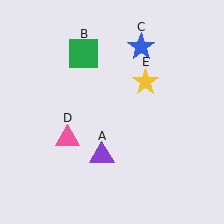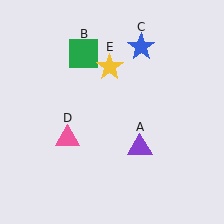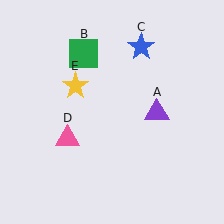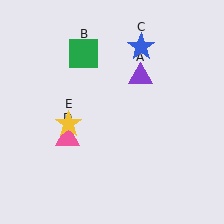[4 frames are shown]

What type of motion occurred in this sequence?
The purple triangle (object A), yellow star (object E) rotated counterclockwise around the center of the scene.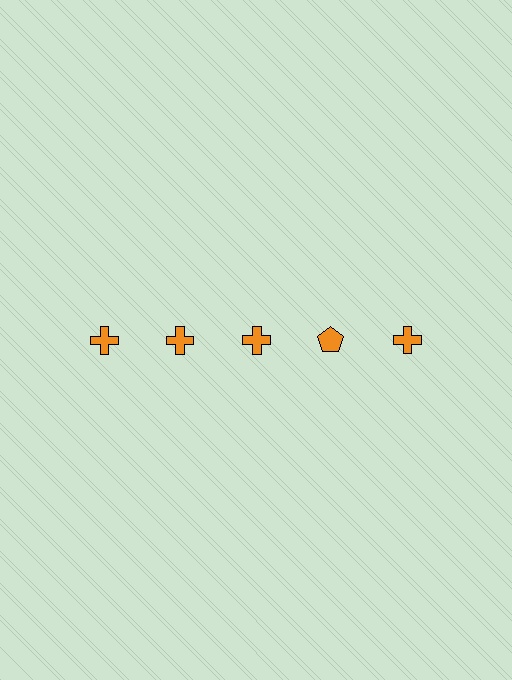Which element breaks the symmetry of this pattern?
The orange pentagon in the top row, second from right column breaks the symmetry. All other shapes are orange crosses.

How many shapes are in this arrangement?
There are 5 shapes arranged in a grid pattern.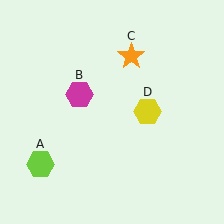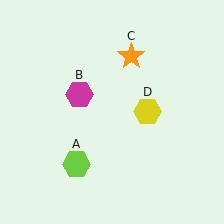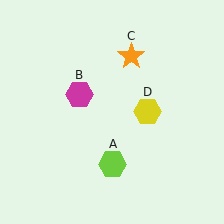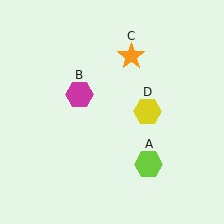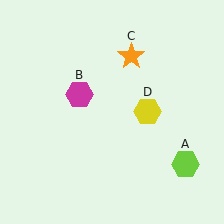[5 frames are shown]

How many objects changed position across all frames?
1 object changed position: lime hexagon (object A).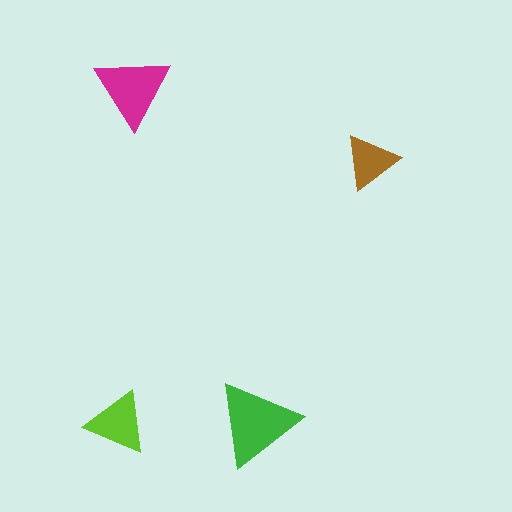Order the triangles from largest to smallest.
the green one, the magenta one, the lime one, the brown one.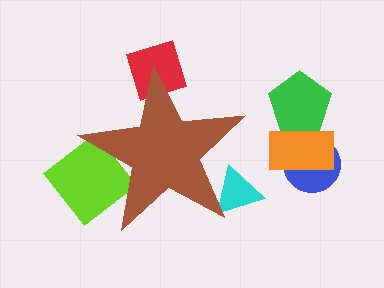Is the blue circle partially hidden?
No, the blue circle is fully visible.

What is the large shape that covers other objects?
A brown star.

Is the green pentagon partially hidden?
No, the green pentagon is fully visible.